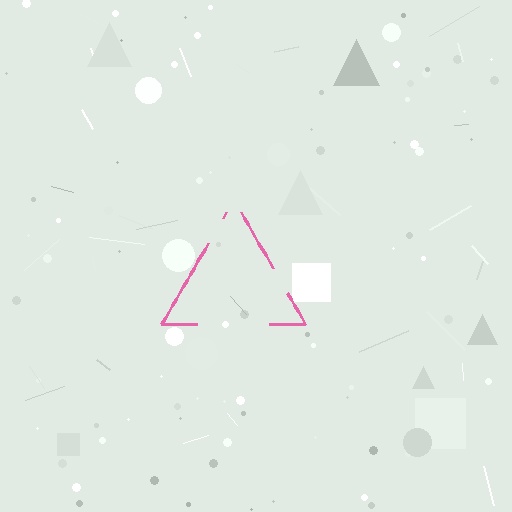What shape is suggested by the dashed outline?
The dashed outline suggests a triangle.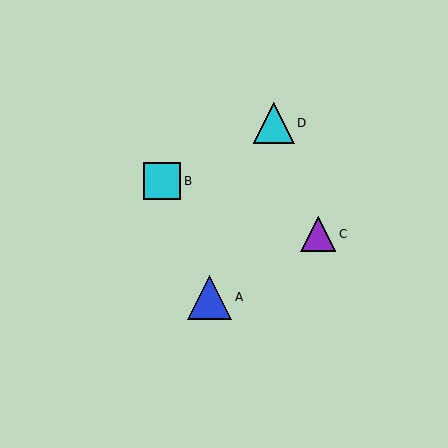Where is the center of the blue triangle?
The center of the blue triangle is at (209, 297).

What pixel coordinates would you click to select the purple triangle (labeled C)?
Click at (318, 234) to select the purple triangle C.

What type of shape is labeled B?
Shape B is a cyan square.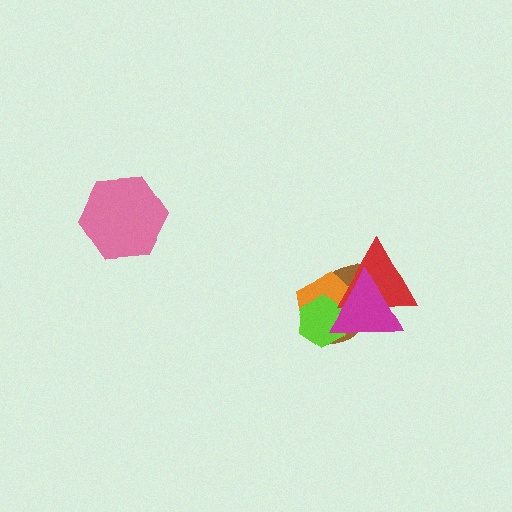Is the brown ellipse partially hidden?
Yes, it is partially covered by another shape.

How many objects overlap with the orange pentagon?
4 objects overlap with the orange pentagon.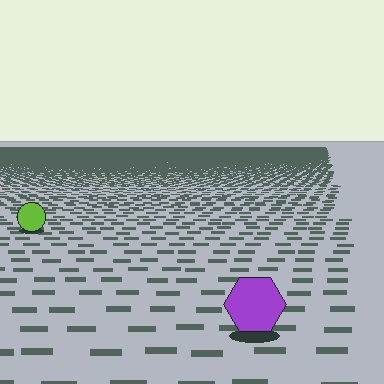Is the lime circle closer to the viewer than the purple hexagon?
No. The purple hexagon is closer — you can tell from the texture gradient: the ground texture is coarser near it.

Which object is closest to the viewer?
The purple hexagon is closest. The texture marks near it are larger and more spread out.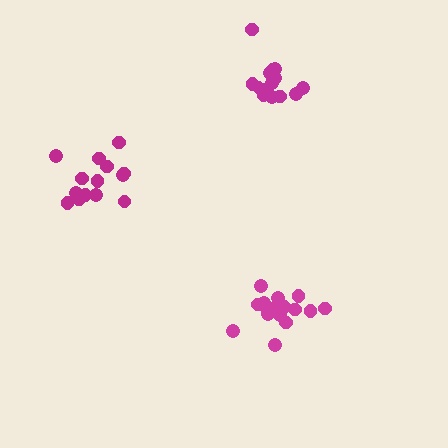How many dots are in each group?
Group 1: 15 dots, Group 2: 17 dots, Group 3: 15 dots (47 total).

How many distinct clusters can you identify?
There are 3 distinct clusters.